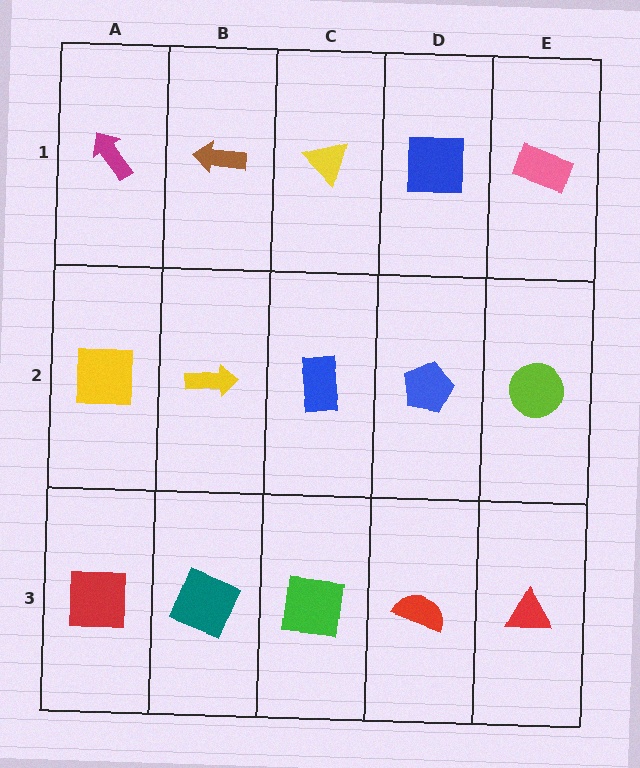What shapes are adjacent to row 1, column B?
A yellow arrow (row 2, column B), a magenta arrow (row 1, column A), a yellow triangle (row 1, column C).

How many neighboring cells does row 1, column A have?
2.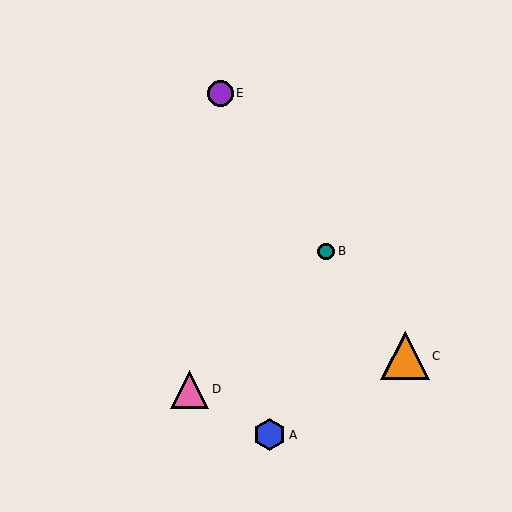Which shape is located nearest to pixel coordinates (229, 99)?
The purple circle (labeled E) at (220, 93) is nearest to that location.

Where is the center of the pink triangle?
The center of the pink triangle is at (189, 389).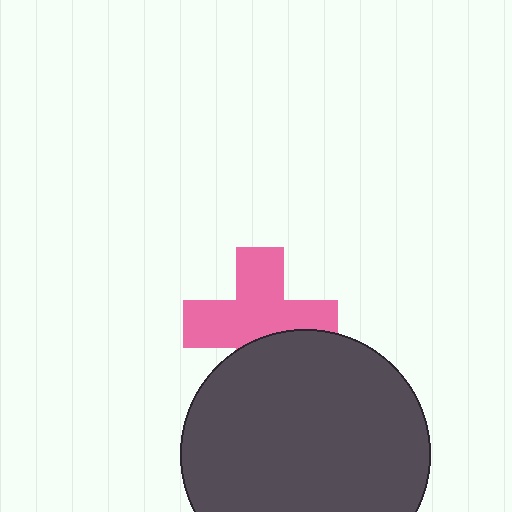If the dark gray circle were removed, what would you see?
You would see the complete pink cross.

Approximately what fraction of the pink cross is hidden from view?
Roughly 32% of the pink cross is hidden behind the dark gray circle.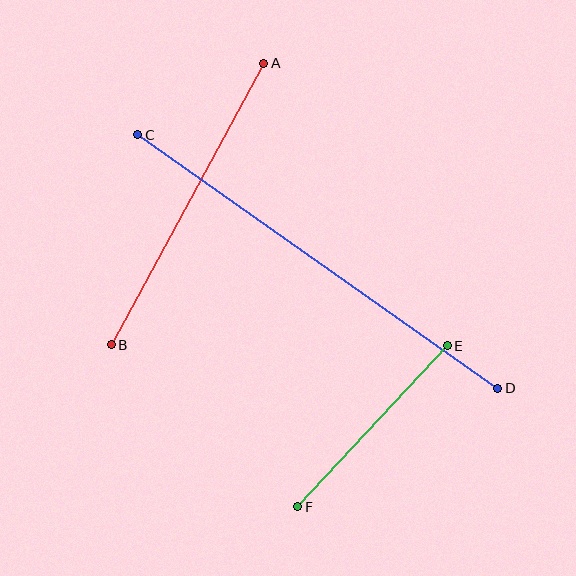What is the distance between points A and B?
The distance is approximately 320 pixels.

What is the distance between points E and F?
The distance is approximately 219 pixels.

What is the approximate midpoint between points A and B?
The midpoint is at approximately (188, 204) pixels.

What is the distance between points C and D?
The distance is approximately 440 pixels.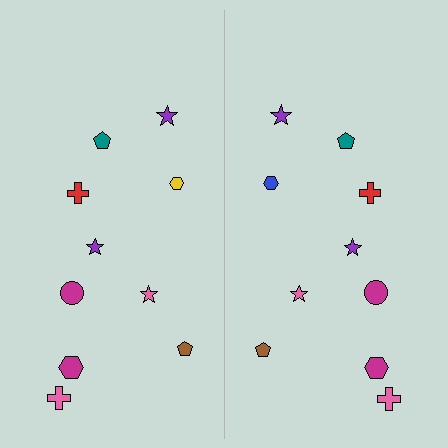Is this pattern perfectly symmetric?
No, the pattern is not perfectly symmetric. The blue hexagon on the right side breaks the symmetry — its mirror counterpart is yellow.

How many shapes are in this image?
There are 20 shapes in this image.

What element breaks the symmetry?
The blue hexagon on the right side breaks the symmetry — its mirror counterpart is yellow.